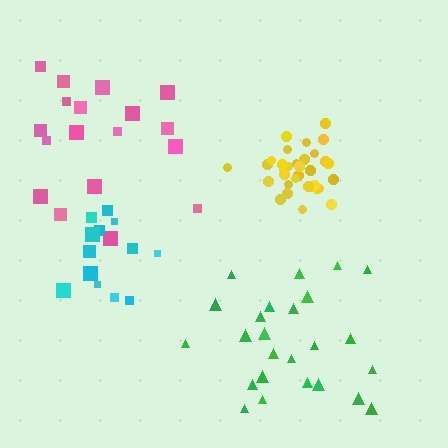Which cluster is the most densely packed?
Yellow.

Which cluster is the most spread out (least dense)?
Pink.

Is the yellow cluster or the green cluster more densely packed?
Yellow.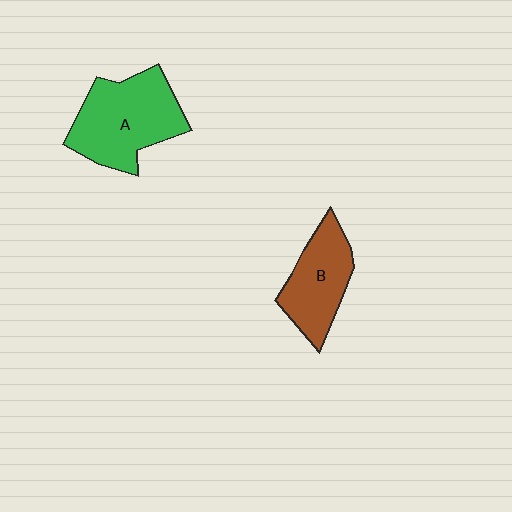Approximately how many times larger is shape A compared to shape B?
Approximately 1.4 times.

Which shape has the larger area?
Shape A (green).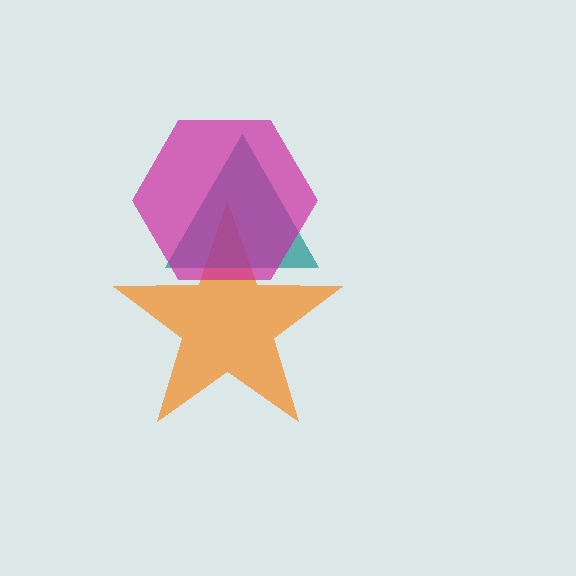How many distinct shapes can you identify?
There are 3 distinct shapes: an orange star, a teal triangle, a magenta hexagon.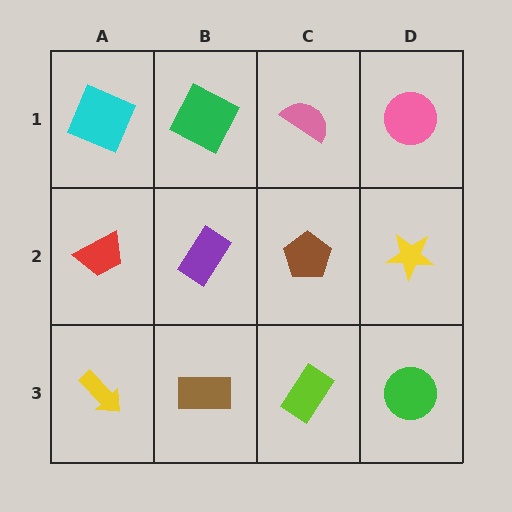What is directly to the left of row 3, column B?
A yellow arrow.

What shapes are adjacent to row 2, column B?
A green square (row 1, column B), a brown rectangle (row 3, column B), a red trapezoid (row 2, column A), a brown pentagon (row 2, column C).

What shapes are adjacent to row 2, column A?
A cyan square (row 1, column A), a yellow arrow (row 3, column A), a purple rectangle (row 2, column B).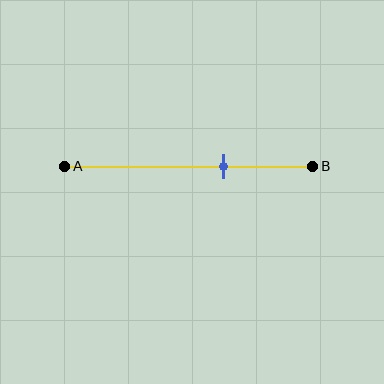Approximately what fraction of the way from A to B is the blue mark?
The blue mark is approximately 65% of the way from A to B.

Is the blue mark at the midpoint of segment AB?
No, the mark is at about 65% from A, not at the 50% midpoint.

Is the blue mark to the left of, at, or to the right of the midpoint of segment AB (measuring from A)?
The blue mark is to the right of the midpoint of segment AB.